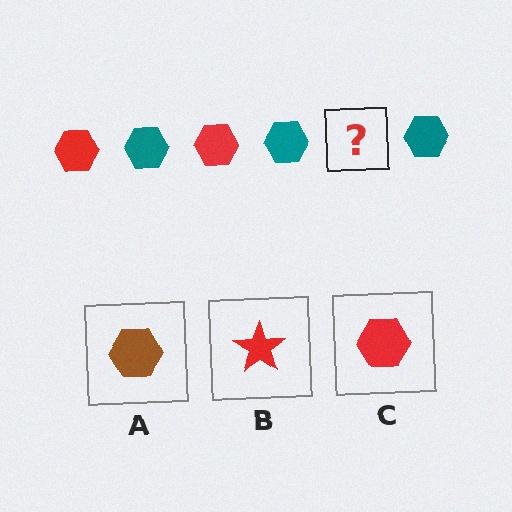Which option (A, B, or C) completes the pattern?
C.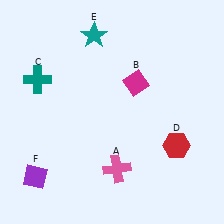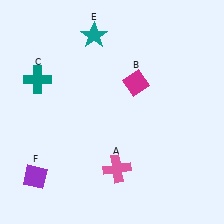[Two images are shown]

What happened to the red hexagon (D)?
The red hexagon (D) was removed in Image 2. It was in the bottom-right area of Image 1.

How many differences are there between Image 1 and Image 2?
There is 1 difference between the two images.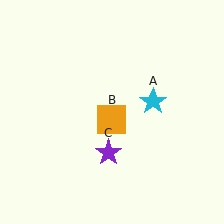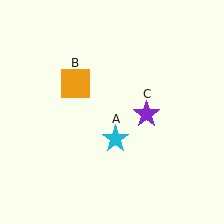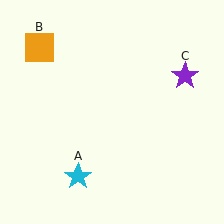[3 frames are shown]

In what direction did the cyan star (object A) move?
The cyan star (object A) moved down and to the left.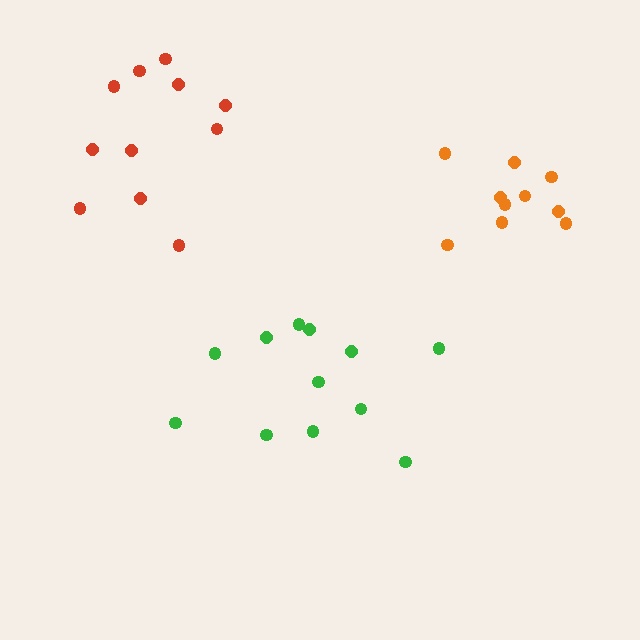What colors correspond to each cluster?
The clusters are colored: green, orange, red.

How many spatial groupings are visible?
There are 3 spatial groupings.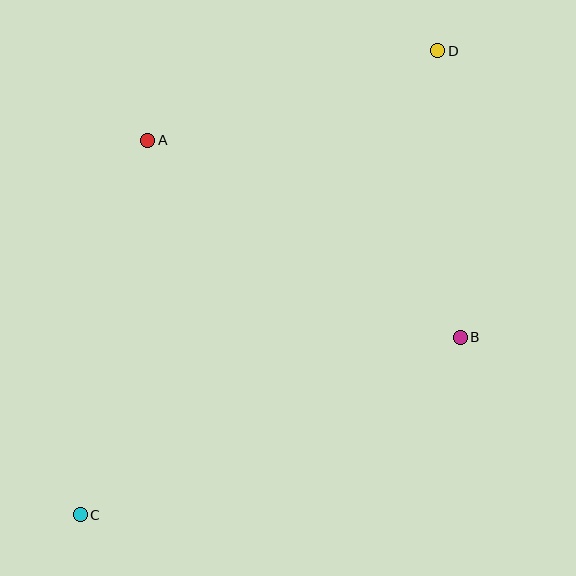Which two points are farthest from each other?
Points C and D are farthest from each other.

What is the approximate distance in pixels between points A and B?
The distance between A and B is approximately 370 pixels.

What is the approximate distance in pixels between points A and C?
The distance between A and C is approximately 381 pixels.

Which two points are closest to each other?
Points B and D are closest to each other.